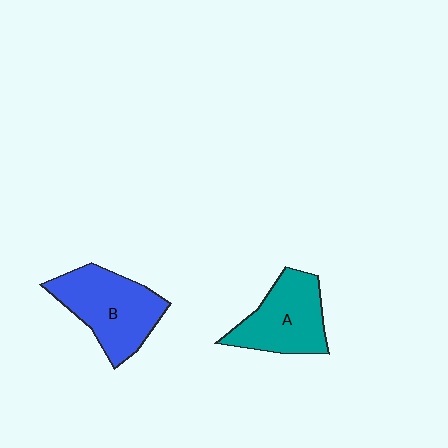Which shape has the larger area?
Shape B (blue).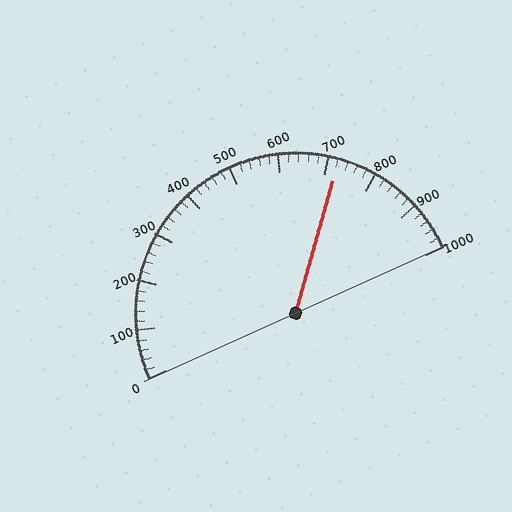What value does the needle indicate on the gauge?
The needle indicates approximately 720.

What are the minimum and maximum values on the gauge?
The gauge ranges from 0 to 1000.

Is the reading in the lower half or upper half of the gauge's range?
The reading is in the upper half of the range (0 to 1000).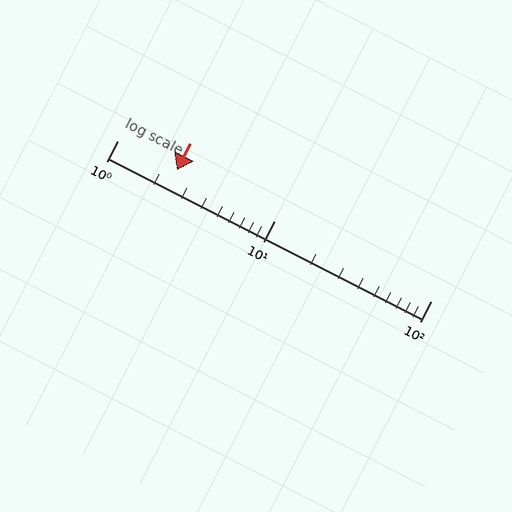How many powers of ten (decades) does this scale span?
The scale spans 2 decades, from 1 to 100.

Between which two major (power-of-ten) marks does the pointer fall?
The pointer is between 1 and 10.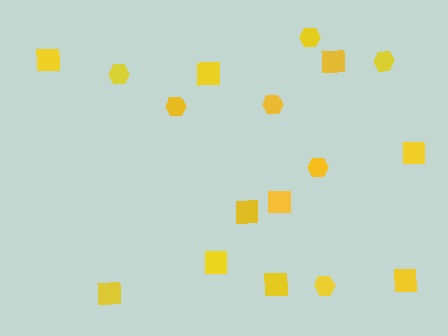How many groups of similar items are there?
There are 2 groups: one group of hexagons (7) and one group of squares (10).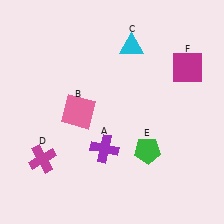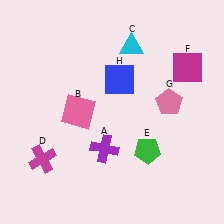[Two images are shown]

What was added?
A pink pentagon (G), a blue square (H) were added in Image 2.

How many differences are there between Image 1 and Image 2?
There are 2 differences between the two images.